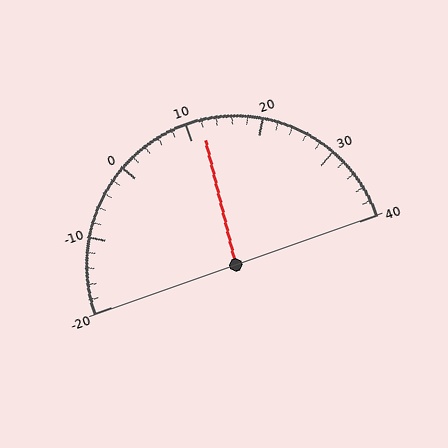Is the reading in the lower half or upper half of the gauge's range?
The reading is in the upper half of the range (-20 to 40).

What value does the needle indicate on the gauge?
The needle indicates approximately 12.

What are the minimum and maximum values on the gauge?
The gauge ranges from -20 to 40.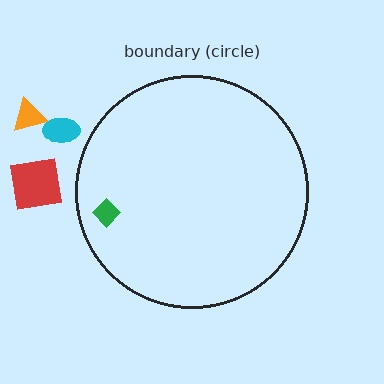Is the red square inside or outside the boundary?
Outside.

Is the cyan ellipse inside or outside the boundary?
Outside.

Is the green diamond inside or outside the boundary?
Inside.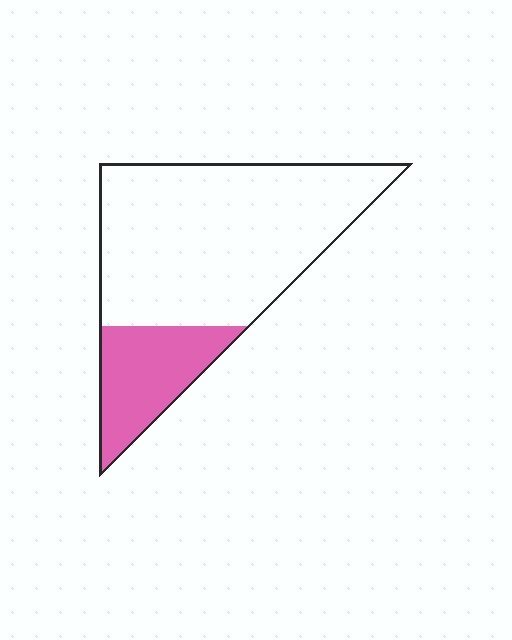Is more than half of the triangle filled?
No.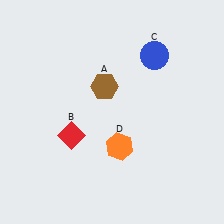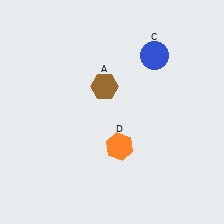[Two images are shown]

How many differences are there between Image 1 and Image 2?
There is 1 difference between the two images.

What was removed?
The red diamond (B) was removed in Image 2.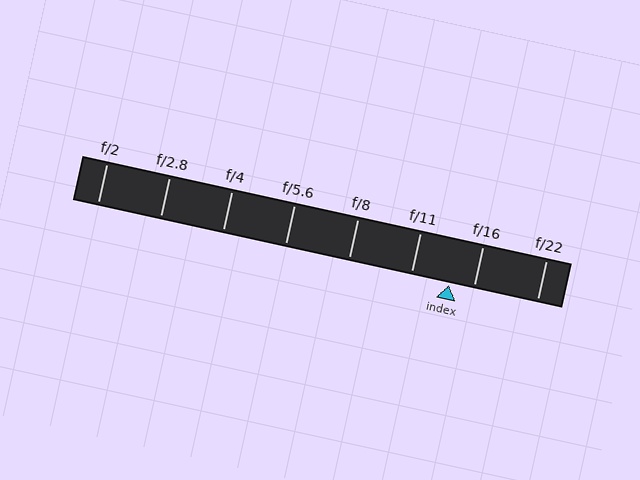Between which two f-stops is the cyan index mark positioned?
The index mark is between f/11 and f/16.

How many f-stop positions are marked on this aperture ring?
There are 8 f-stop positions marked.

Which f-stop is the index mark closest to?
The index mark is closest to f/16.